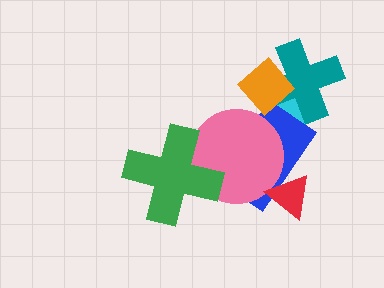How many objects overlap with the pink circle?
3 objects overlap with the pink circle.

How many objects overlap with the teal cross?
2 objects overlap with the teal cross.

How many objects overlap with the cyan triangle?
4 objects overlap with the cyan triangle.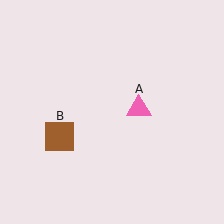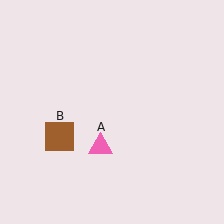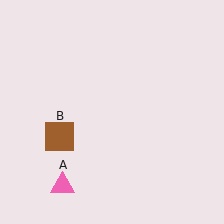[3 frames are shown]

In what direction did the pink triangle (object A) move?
The pink triangle (object A) moved down and to the left.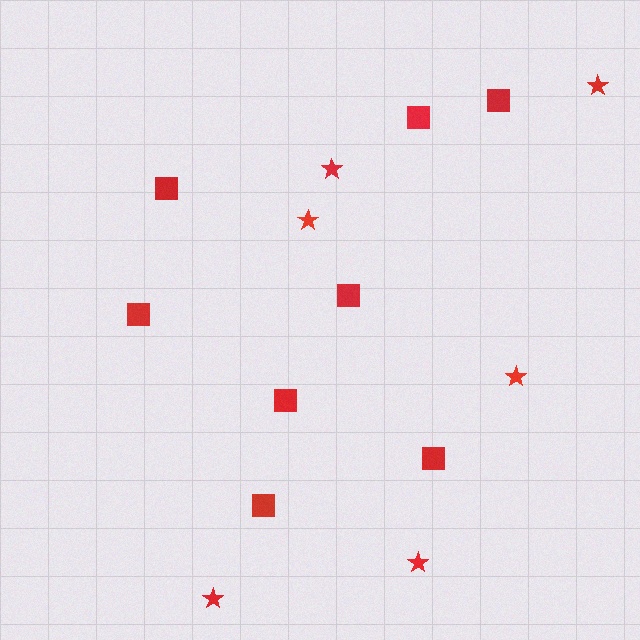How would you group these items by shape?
There are 2 groups: one group of stars (6) and one group of squares (8).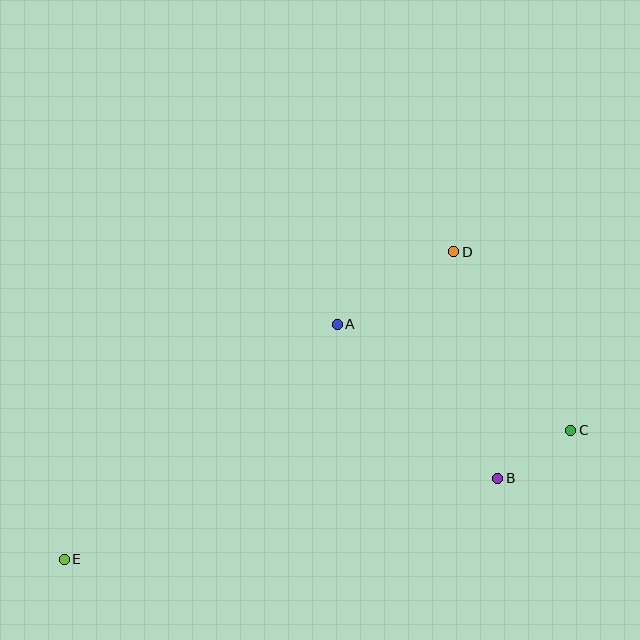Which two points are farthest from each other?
Points C and E are farthest from each other.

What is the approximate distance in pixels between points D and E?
The distance between D and E is approximately 496 pixels.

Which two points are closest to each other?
Points B and C are closest to each other.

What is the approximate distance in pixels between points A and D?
The distance between A and D is approximately 137 pixels.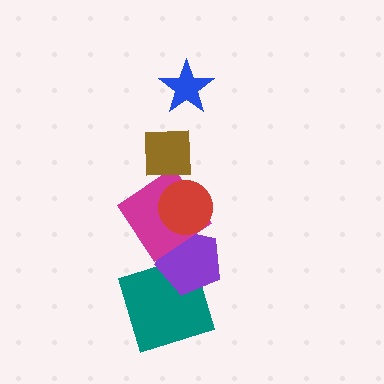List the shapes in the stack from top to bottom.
From top to bottom: the blue star, the brown square, the red circle, the magenta diamond, the purple pentagon, the teal square.